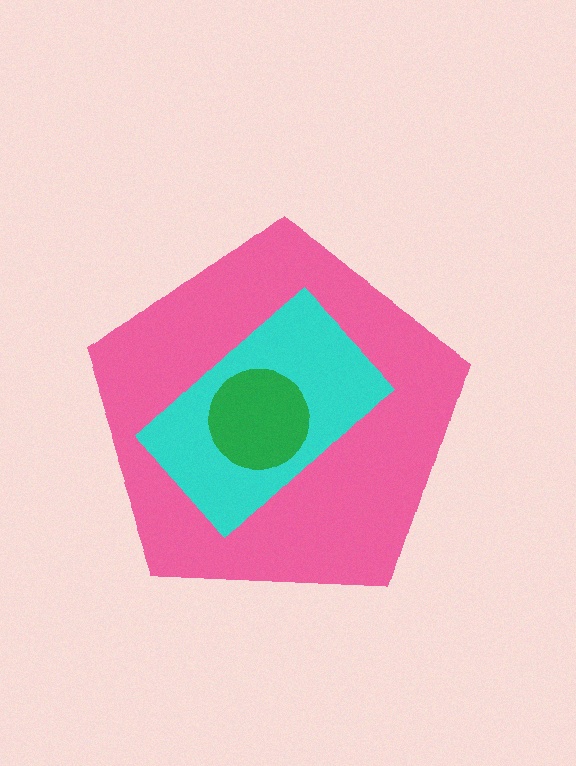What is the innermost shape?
The green circle.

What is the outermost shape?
The pink pentagon.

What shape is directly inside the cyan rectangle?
The green circle.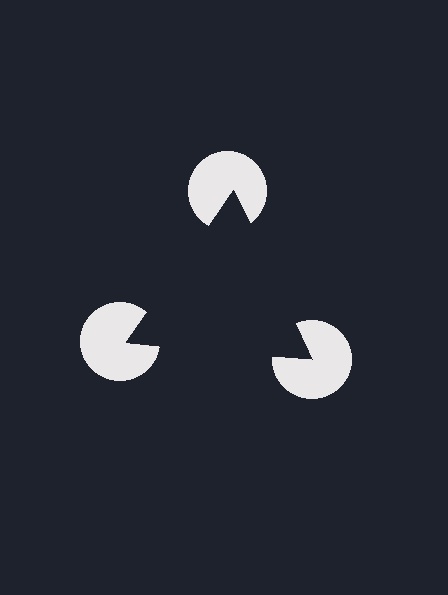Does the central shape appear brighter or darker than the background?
It typically appears slightly darker than the background, even though no actual brightness change is drawn.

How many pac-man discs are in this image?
There are 3 — one at each vertex of the illusory triangle.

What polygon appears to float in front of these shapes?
An illusory triangle — its edges are inferred from the aligned wedge cuts in the pac-man discs, not physically drawn.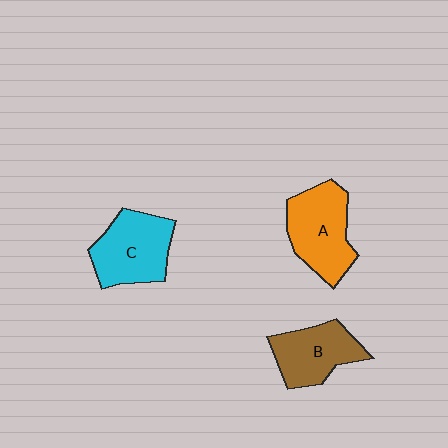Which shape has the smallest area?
Shape B (brown).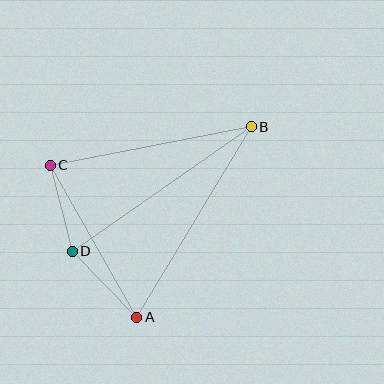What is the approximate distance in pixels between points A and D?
The distance between A and D is approximately 92 pixels.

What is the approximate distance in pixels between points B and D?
The distance between B and D is approximately 218 pixels.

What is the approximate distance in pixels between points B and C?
The distance between B and C is approximately 205 pixels.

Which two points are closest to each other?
Points C and D are closest to each other.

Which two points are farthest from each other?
Points A and B are farthest from each other.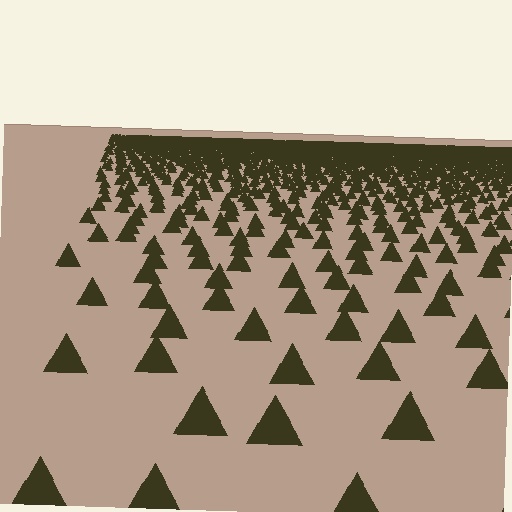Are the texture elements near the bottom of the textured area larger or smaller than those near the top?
Larger. Near the bottom, elements are closer to the viewer and appear at a bigger on-screen size.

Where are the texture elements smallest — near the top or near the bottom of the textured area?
Near the top.